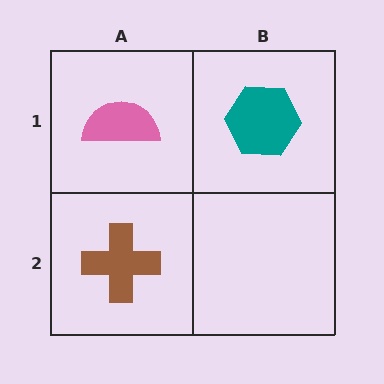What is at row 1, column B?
A teal hexagon.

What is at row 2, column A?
A brown cross.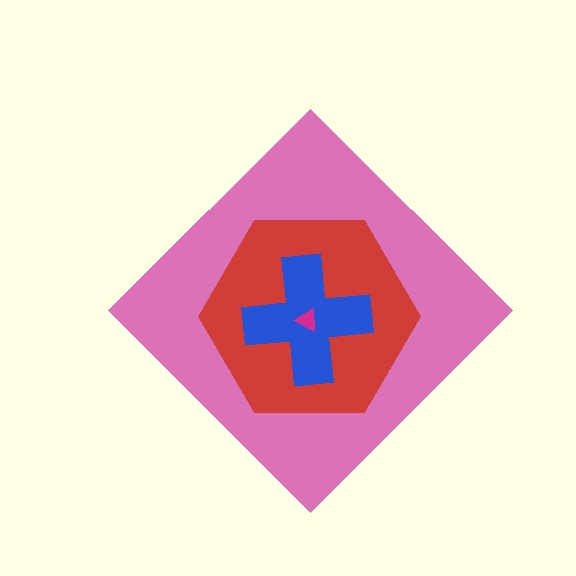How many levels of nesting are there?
4.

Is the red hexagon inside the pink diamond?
Yes.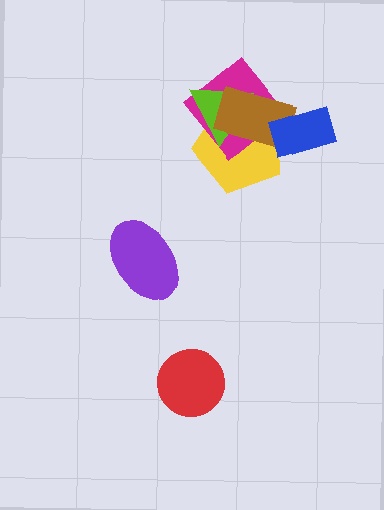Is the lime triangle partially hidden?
Yes, it is partially covered by another shape.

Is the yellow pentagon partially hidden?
Yes, it is partially covered by another shape.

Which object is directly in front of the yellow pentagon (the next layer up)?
The magenta diamond is directly in front of the yellow pentagon.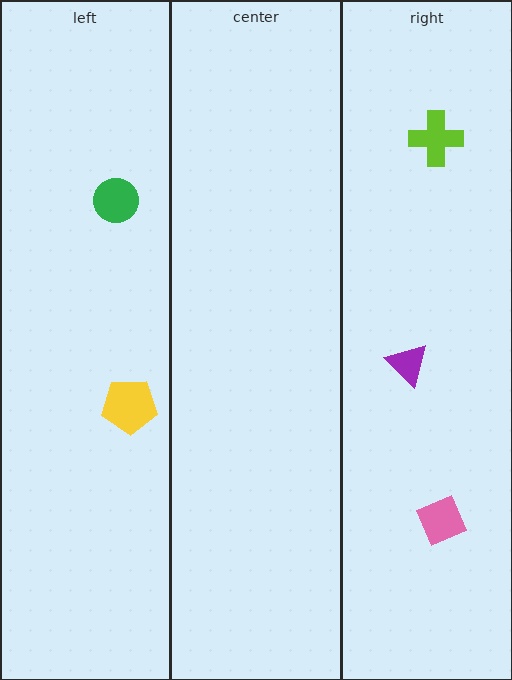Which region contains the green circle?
The left region.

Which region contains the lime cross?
The right region.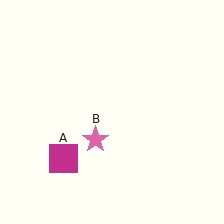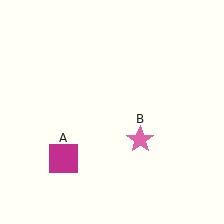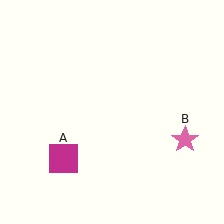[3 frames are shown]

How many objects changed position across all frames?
1 object changed position: pink star (object B).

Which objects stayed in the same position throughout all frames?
Magenta square (object A) remained stationary.